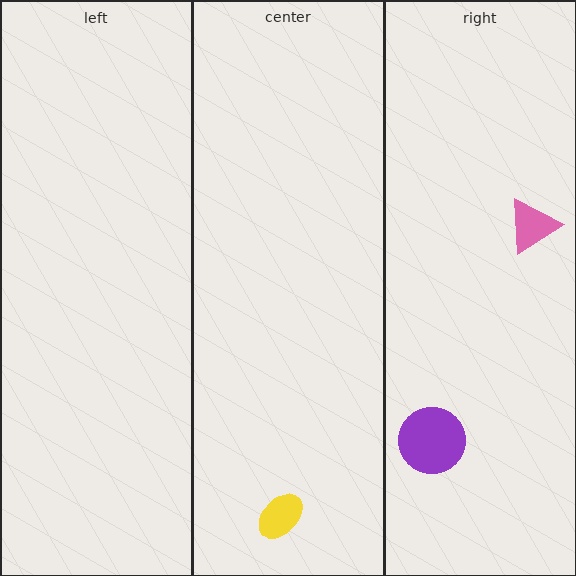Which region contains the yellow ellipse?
The center region.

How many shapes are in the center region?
1.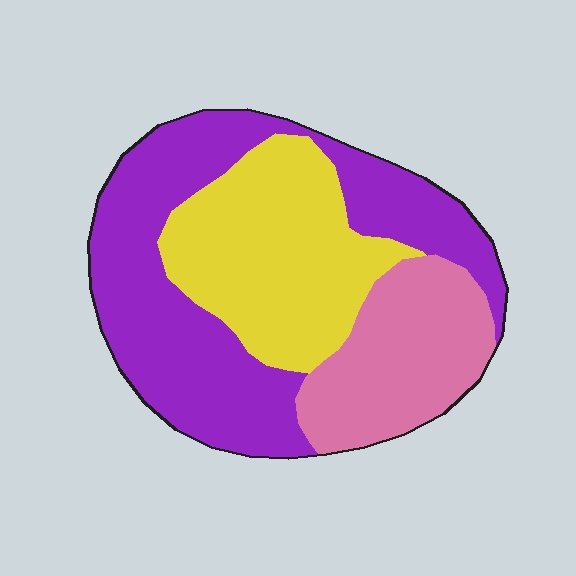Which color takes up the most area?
Purple, at roughly 45%.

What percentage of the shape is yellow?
Yellow takes up between a quarter and a half of the shape.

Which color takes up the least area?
Pink, at roughly 25%.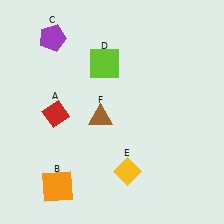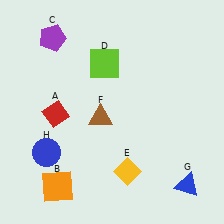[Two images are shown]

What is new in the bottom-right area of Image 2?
A blue triangle (G) was added in the bottom-right area of Image 2.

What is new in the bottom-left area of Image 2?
A blue circle (H) was added in the bottom-left area of Image 2.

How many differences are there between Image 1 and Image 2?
There are 2 differences between the two images.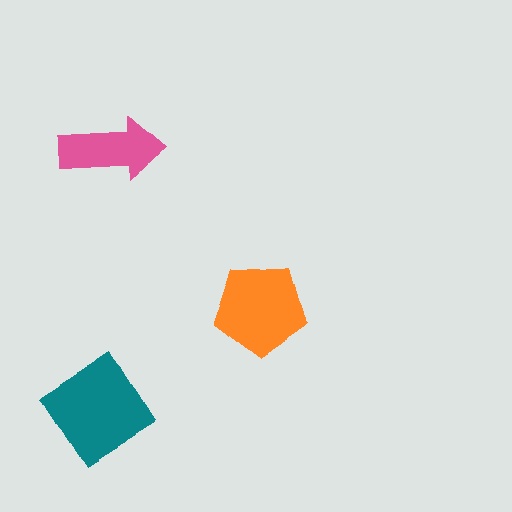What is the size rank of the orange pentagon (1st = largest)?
2nd.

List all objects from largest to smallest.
The teal diamond, the orange pentagon, the pink arrow.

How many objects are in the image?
There are 3 objects in the image.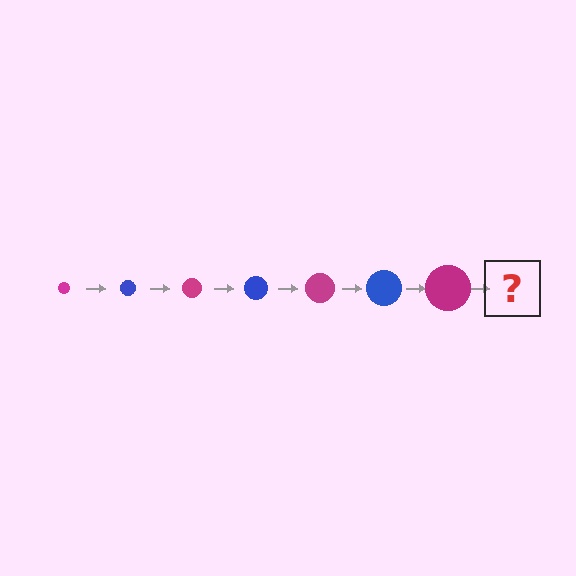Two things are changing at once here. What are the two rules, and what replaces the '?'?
The two rules are that the circle grows larger each step and the color cycles through magenta and blue. The '?' should be a blue circle, larger than the previous one.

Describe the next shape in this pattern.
It should be a blue circle, larger than the previous one.